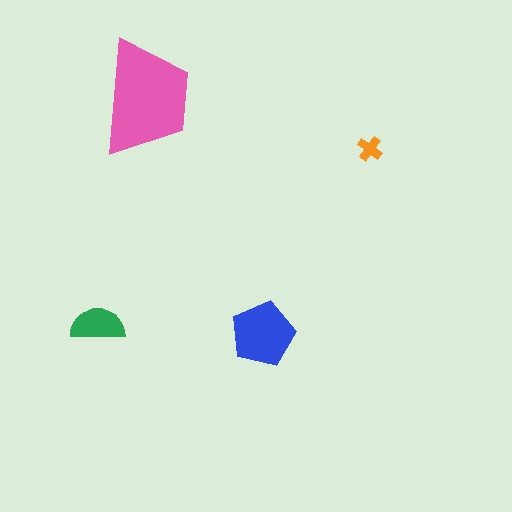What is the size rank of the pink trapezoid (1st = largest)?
1st.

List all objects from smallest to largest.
The orange cross, the green semicircle, the blue pentagon, the pink trapezoid.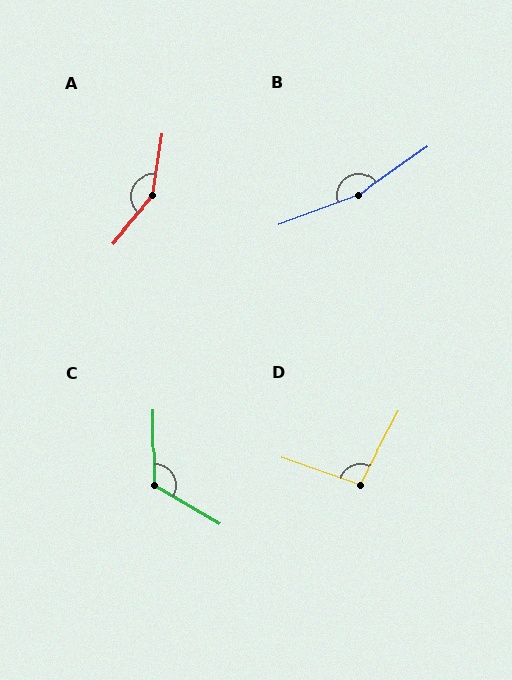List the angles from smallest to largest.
D (99°), C (121°), A (148°), B (165°).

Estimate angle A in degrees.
Approximately 148 degrees.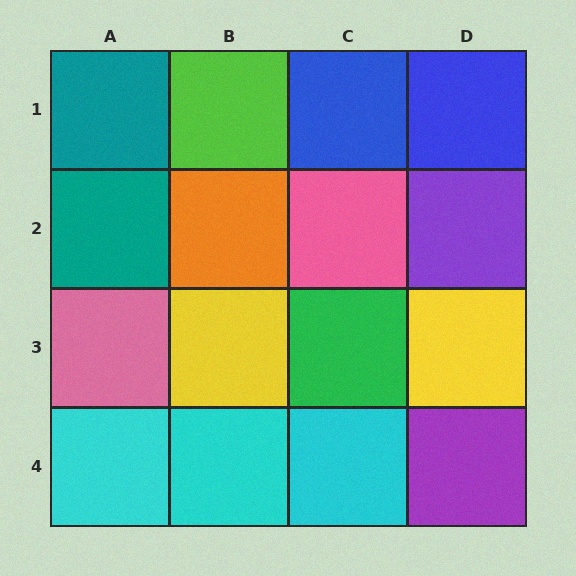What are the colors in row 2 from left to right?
Teal, orange, pink, purple.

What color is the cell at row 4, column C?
Cyan.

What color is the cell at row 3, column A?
Pink.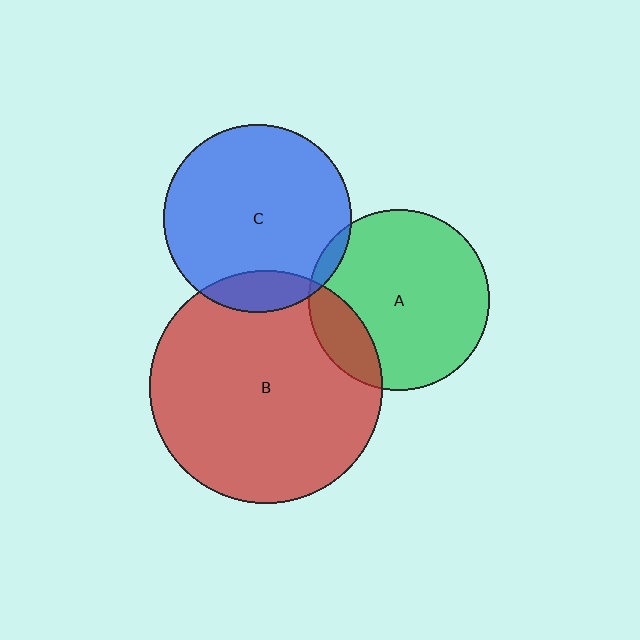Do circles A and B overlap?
Yes.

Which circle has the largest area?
Circle B (red).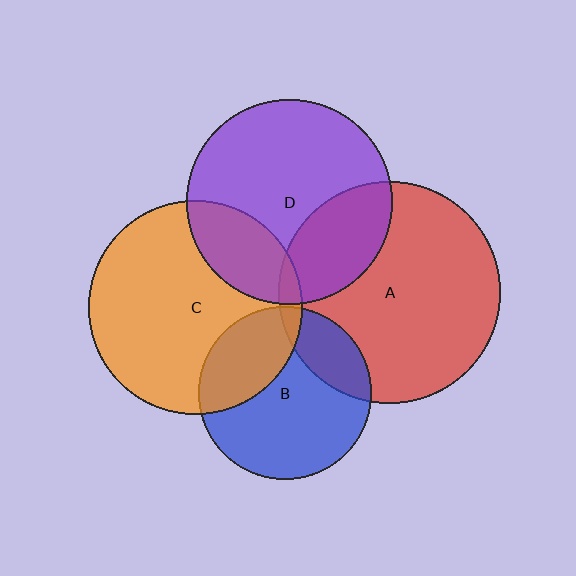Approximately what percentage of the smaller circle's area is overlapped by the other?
Approximately 25%.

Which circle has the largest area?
Circle A (red).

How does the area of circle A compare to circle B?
Approximately 1.6 times.